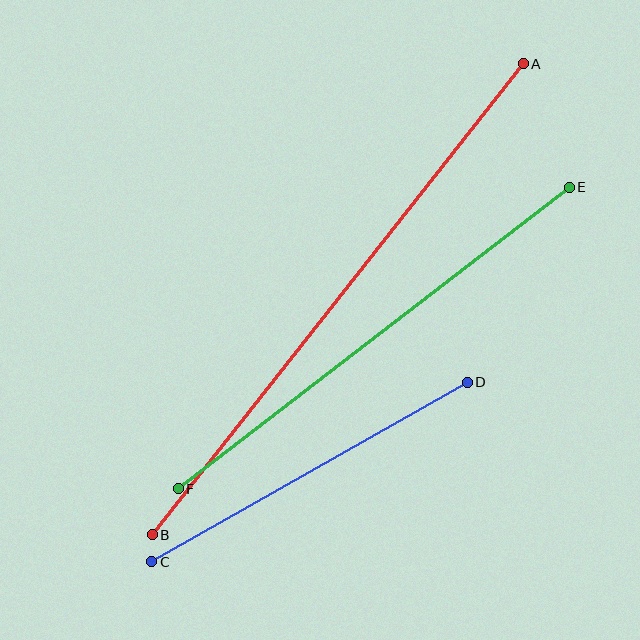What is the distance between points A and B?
The distance is approximately 599 pixels.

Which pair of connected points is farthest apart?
Points A and B are farthest apart.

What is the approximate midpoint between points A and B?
The midpoint is at approximately (338, 299) pixels.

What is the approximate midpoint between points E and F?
The midpoint is at approximately (374, 338) pixels.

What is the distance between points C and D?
The distance is approximately 363 pixels.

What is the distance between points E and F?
The distance is approximately 494 pixels.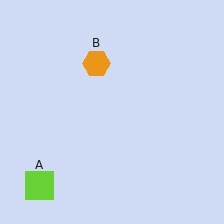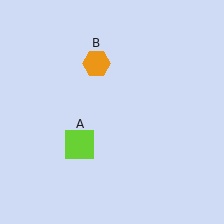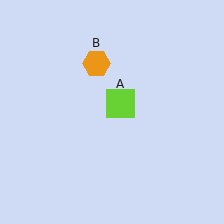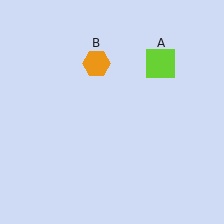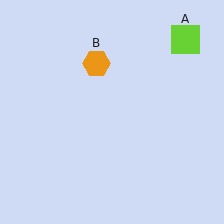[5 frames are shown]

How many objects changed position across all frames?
1 object changed position: lime square (object A).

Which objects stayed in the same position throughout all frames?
Orange hexagon (object B) remained stationary.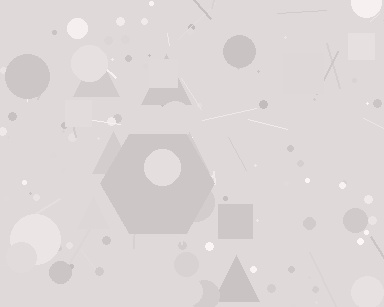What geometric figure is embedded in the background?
A hexagon is embedded in the background.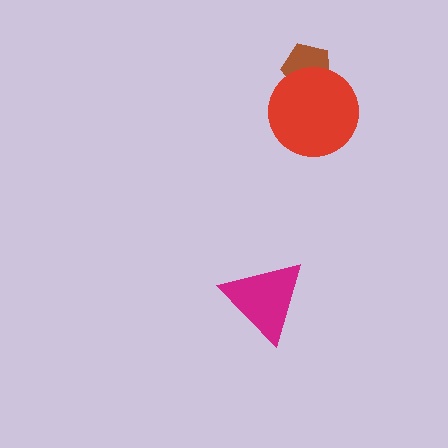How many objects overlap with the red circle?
1 object overlaps with the red circle.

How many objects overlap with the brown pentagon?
1 object overlaps with the brown pentagon.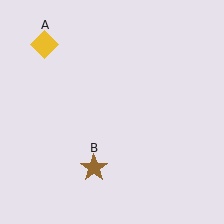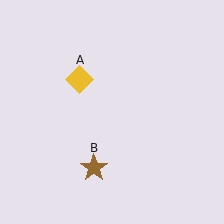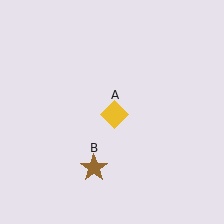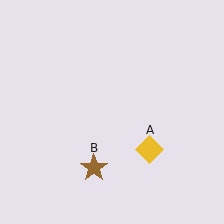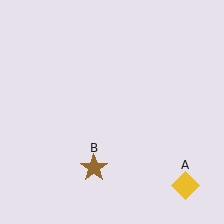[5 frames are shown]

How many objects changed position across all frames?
1 object changed position: yellow diamond (object A).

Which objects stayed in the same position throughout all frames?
Brown star (object B) remained stationary.